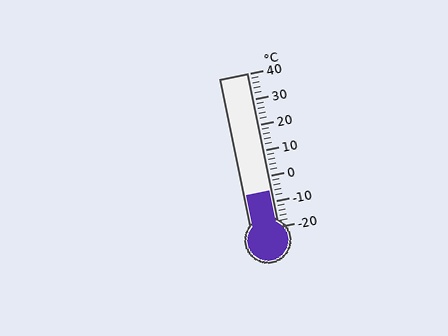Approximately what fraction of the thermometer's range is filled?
The thermometer is filled to approximately 25% of its range.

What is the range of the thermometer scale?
The thermometer scale ranges from -20°C to 40°C.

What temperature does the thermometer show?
The thermometer shows approximately -6°C.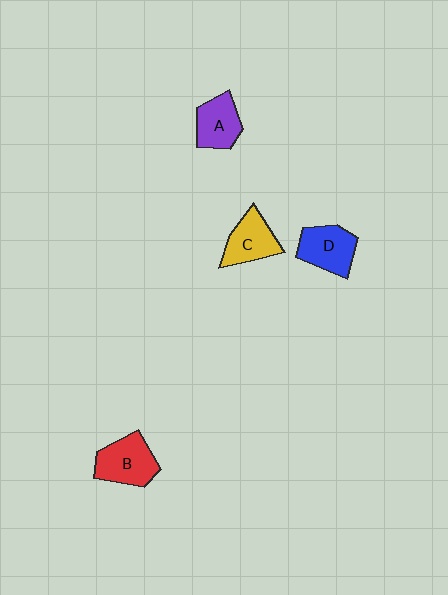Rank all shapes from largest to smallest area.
From largest to smallest: B (red), D (blue), C (yellow), A (purple).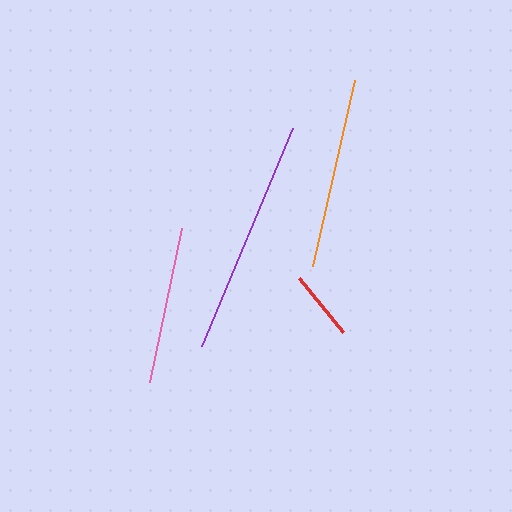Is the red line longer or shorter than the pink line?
The pink line is longer than the red line.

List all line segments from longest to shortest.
From longest to shortest: purple, orange, pink, red.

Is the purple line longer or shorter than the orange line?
The purple line is longer than the orange line.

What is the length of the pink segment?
The pink segment is approximately 157 pixels long.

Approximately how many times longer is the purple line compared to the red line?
The purple line is approximately 3.4 times the length of the red line.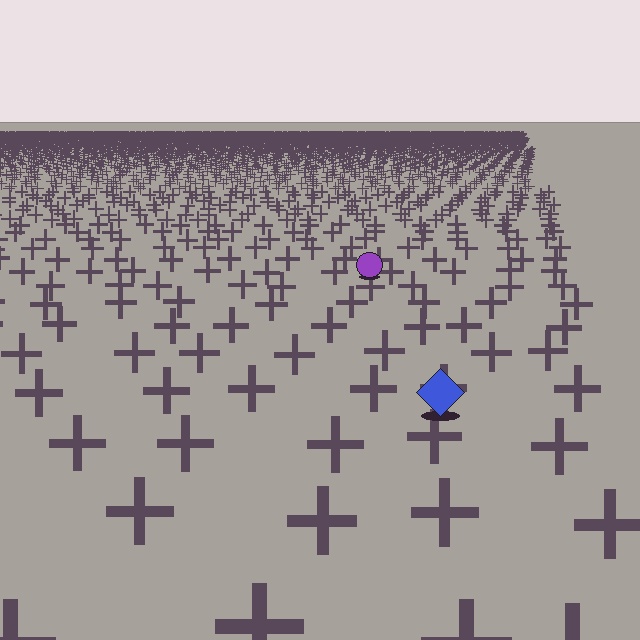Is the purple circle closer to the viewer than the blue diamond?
No. The blue diamond is closer — you can tell from the texture gradient: the ground texture is coarser near it.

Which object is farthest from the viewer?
The purple circle is farthest from the viewer. It appears smaller and the ground texture around it is denser.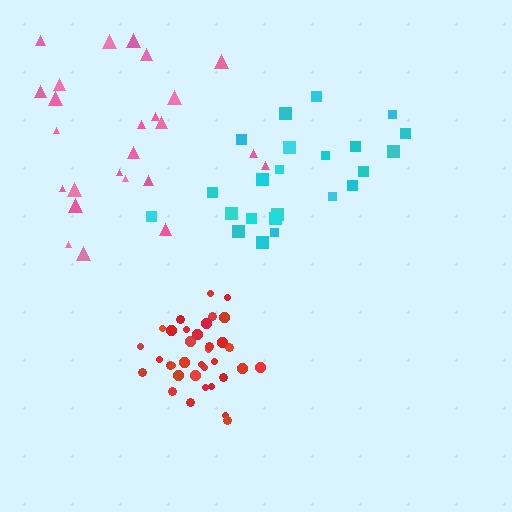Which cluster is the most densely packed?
Red.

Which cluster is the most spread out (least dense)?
Pink.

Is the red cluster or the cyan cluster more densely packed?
Red.